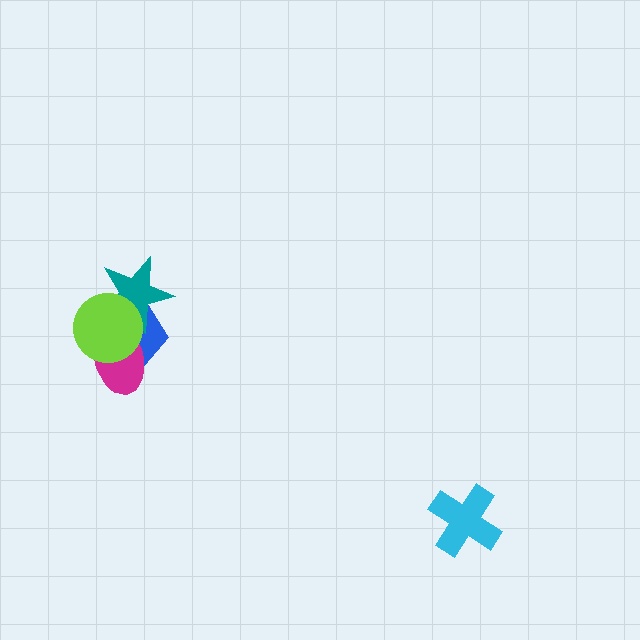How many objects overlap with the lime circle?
3 objects overlap with the lime circle.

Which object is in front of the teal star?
The lime circle is in front of the teal star.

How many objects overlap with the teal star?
3 objects overlap with the teal star.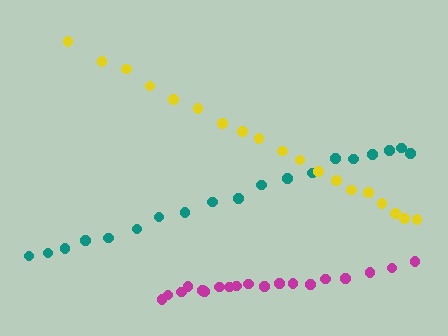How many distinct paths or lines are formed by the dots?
There are 3 distinct paths.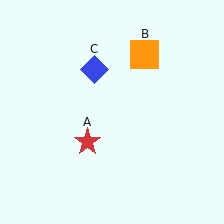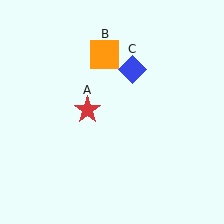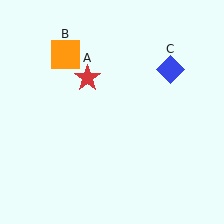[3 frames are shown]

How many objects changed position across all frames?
3 objects changed position: red star (object A), orange square (object B), blue diamond (object C).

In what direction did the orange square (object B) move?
The orange square (object B) moved left.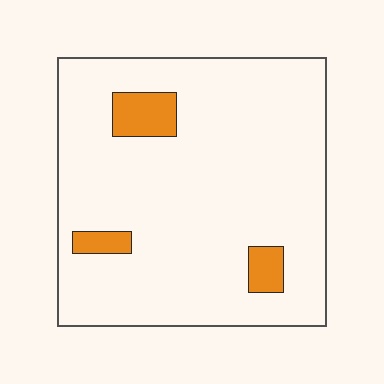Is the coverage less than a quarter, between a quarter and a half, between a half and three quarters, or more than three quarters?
Less than a quarter.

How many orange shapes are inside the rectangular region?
3.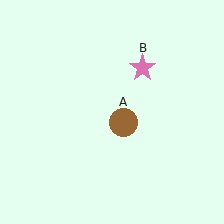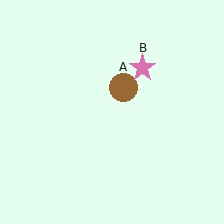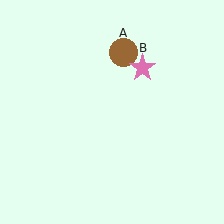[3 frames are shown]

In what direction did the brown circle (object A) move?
The brown circle (object A) moved up.